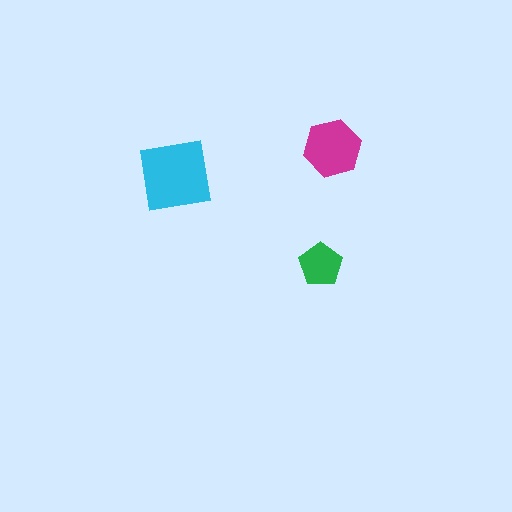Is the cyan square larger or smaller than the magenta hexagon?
Larger.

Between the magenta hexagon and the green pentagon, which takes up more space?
The magenta hexagon.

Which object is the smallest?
The green pentagon.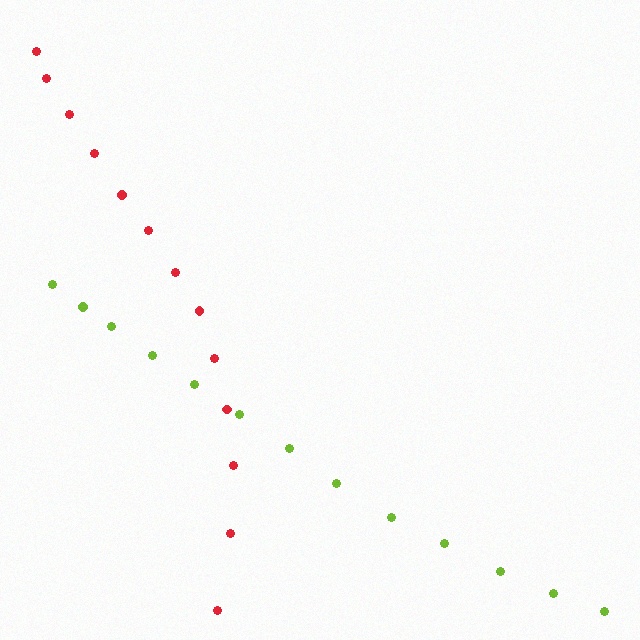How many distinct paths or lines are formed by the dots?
There are 2 distinct paths.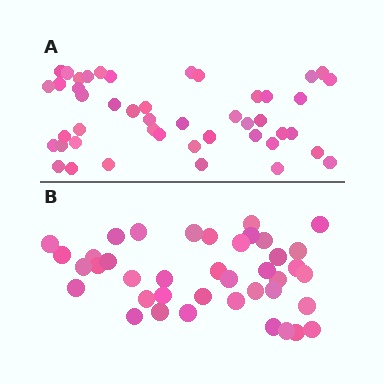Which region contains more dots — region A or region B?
Region A (the top region) has more dots.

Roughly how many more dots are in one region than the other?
Region A has about 6 more dots than region B.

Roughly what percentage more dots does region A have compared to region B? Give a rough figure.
About 15% more.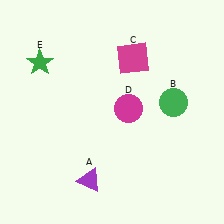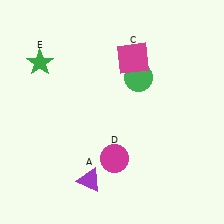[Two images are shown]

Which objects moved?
The objects that moved are: the green circle (B), the magenta circle (D).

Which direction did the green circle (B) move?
The green circle (B) moved left.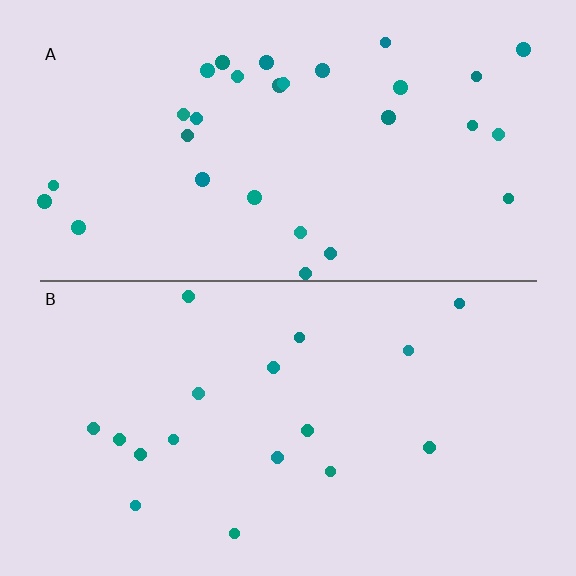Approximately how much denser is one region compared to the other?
Approximately 1.7× — region A over region B.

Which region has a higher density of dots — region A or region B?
A (the top).